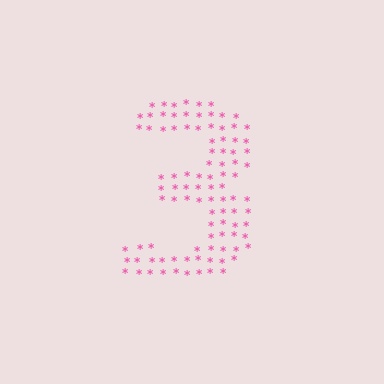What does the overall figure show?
The overall figure shows the digit 3.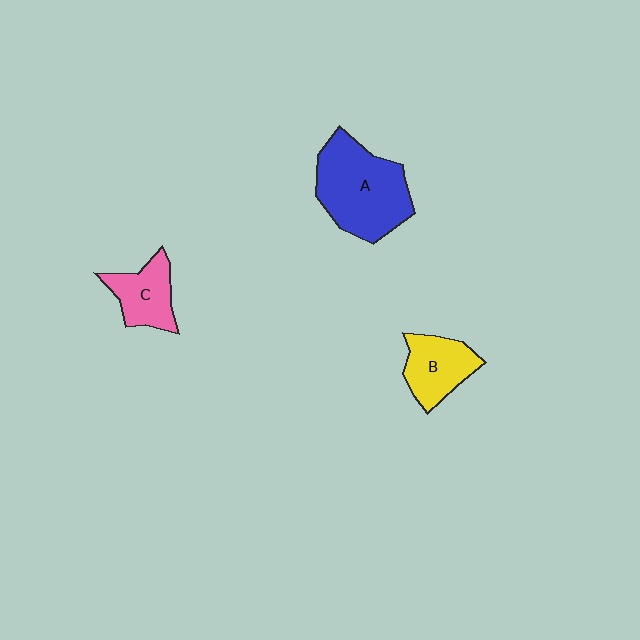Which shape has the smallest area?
Shape C (pink).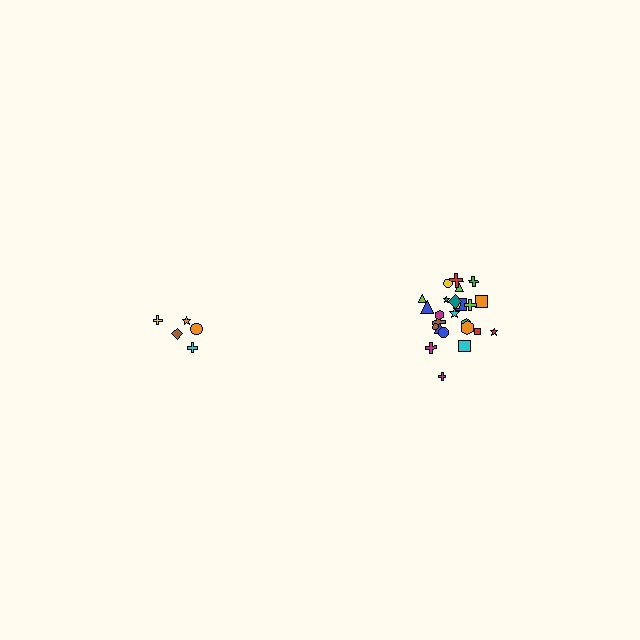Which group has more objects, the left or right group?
The right group.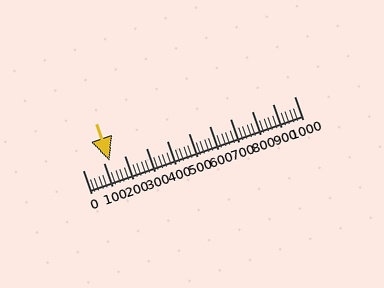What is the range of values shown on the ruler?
The ruler shows values from 0 to 1000.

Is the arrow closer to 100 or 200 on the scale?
The arrow is closer to 100.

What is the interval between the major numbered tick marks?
The major tick marks are spaced 100 units apart.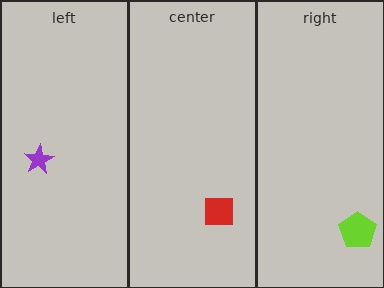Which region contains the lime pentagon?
The right region.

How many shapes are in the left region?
1.